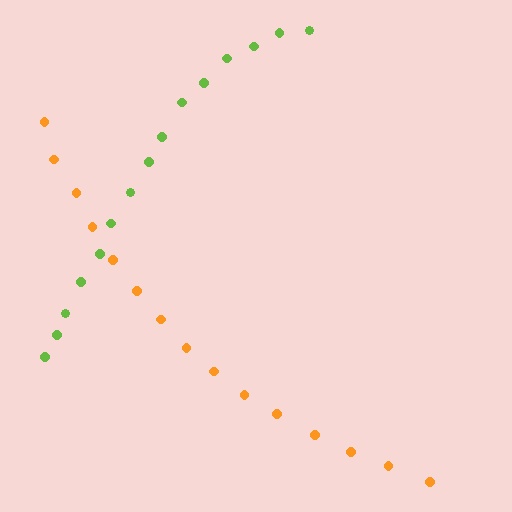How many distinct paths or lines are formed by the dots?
There are 2 distinct paths.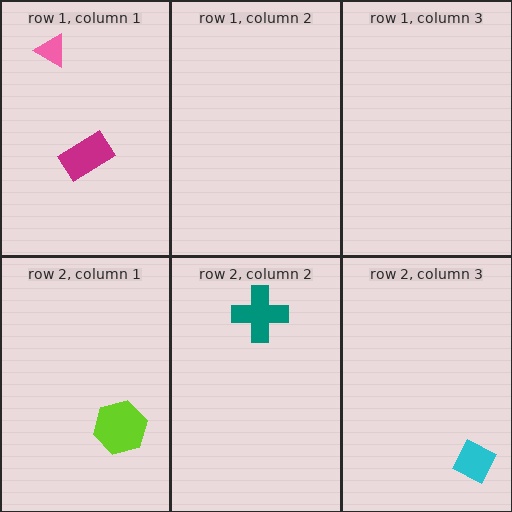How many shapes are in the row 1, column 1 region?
2.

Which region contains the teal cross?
The row 2, column 2 region.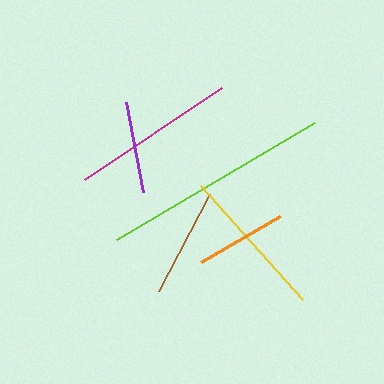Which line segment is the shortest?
The purple line is the shortest at approximately 92 pixels.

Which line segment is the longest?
The lime line is the longest at approximately 230 pixels.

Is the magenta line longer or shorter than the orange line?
The magenta line is longer than the orange line.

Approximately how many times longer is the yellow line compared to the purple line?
The yellow line is approximately 1.7 times the length of the purple line.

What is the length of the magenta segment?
The magenta segment is approximately 165 pixels long.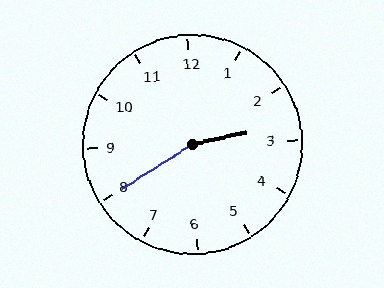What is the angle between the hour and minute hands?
Approximately 160 degrees.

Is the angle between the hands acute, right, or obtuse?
It is obtuse.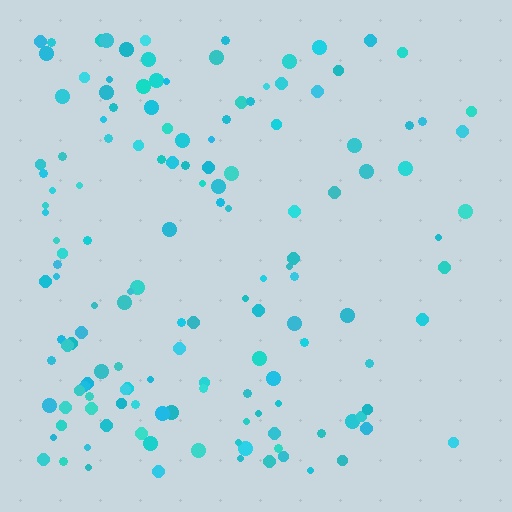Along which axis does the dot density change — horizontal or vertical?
Horizontal.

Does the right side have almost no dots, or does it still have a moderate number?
Still a moderate number, just noticeably fewer than the left.